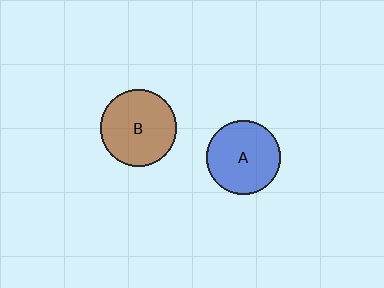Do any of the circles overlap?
No, none of the circles overlap.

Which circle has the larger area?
Circle B (brown).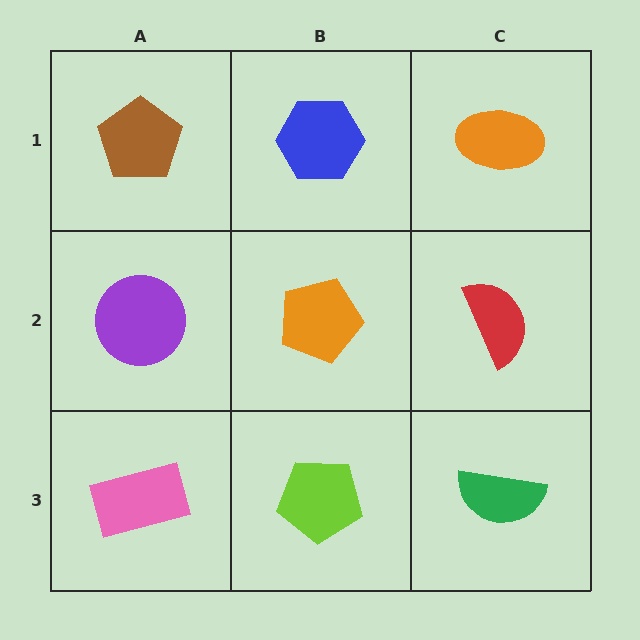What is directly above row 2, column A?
A brown pentagon.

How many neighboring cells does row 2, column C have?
3.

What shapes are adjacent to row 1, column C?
A red semicircle (row 2, column C), a blue hexagon (row 1, column B).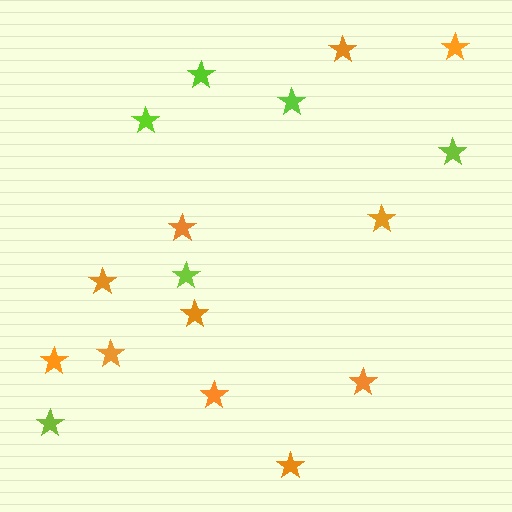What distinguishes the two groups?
There are 2 groups: one group of lime stars (6) and one group of orange stars (11).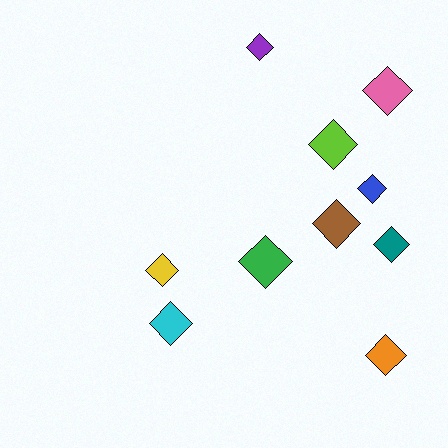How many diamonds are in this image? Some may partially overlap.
There are 10 diamonds.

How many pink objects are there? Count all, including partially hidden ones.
There is 1 pink object.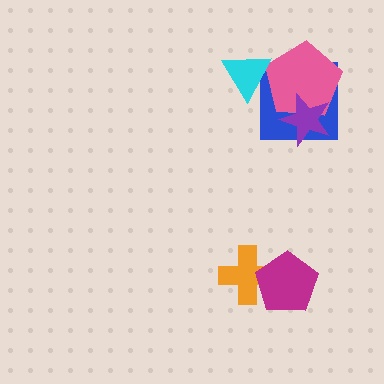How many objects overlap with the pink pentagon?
3 objects overlap with the pink pentagon.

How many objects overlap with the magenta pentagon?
1 object overlaps with the magenta pentagon.